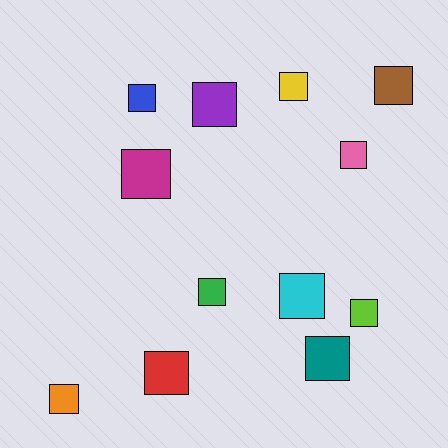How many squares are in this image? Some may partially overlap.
There are 12 squares.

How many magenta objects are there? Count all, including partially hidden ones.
There is 1 magenta object.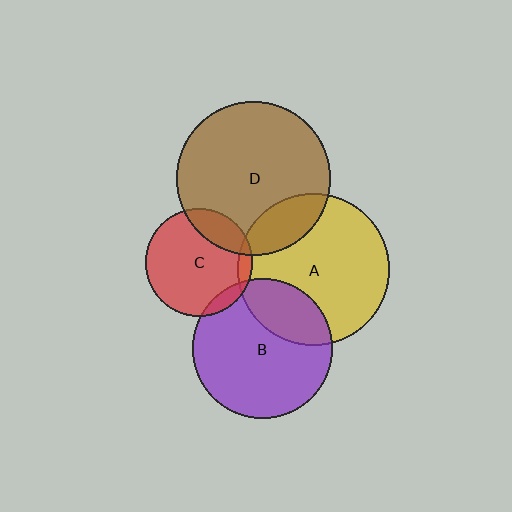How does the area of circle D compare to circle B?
Approximately 1.2 times.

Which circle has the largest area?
Circle D (brown).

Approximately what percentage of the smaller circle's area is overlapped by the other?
Approximately 10%.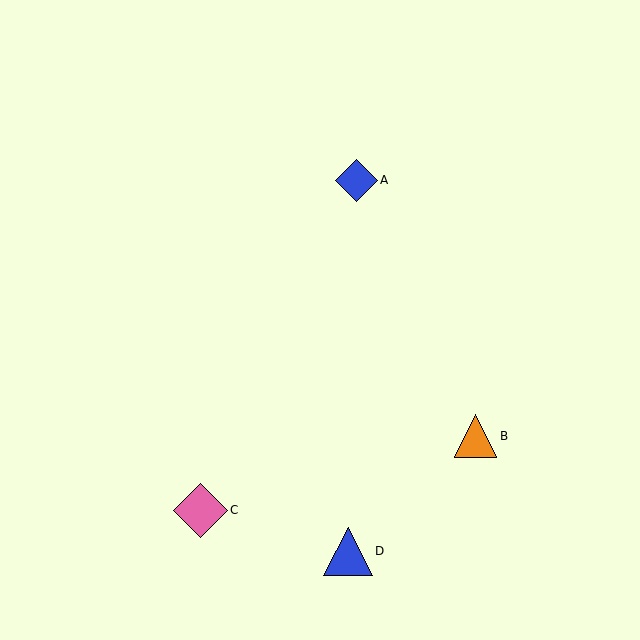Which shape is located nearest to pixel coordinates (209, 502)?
The pink diamond (labeled C) at (200, 510) is nearest to that location.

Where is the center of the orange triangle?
The center of the orange triangle is at (476, 436).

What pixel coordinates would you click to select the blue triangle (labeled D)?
Click at (348, 551) to select the blue triangle D.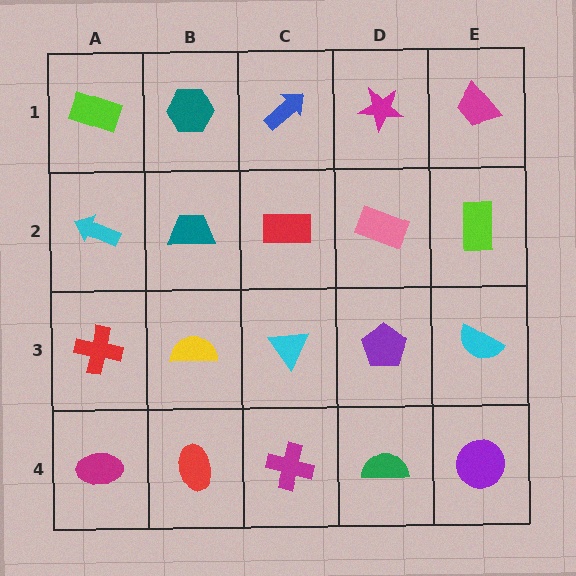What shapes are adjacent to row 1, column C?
A red rectangle (row 2, column C), a teal hexagon (row 1, column B), a magenta star (row 1, column D).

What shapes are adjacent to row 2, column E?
A magenta trapezoid (row 1, column E), a cyan semicircle (row 3, column E), a pink rectangle (row 2, column D).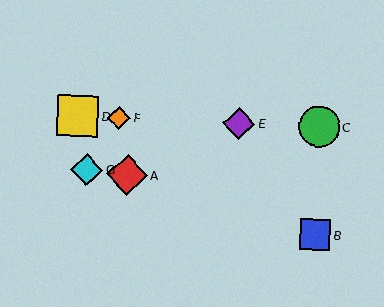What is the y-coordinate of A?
Object A is at y≈175.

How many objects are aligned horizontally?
4 objects (C, D, E, F) are aligned horizontally.